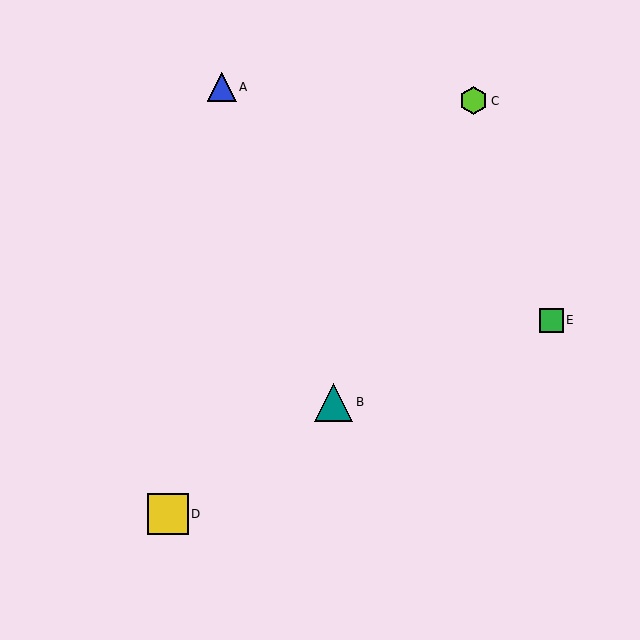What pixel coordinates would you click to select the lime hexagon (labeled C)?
Click at (474, 101) to select the lime hexagon C.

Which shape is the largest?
The yellow square (labeled D) is the largest.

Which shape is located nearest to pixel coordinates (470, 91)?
The lime hexagon (labeled C) at (474, 101) is nearest to that location.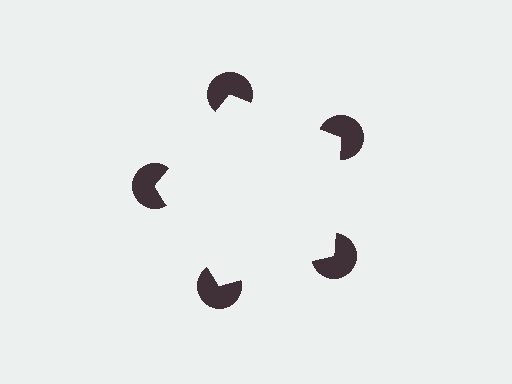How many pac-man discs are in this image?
There are 5 — one at each vertex of the illusory pentagon.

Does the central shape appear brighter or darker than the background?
It typically appears slightly brighter than the background, even though no actual brightness change is drawn.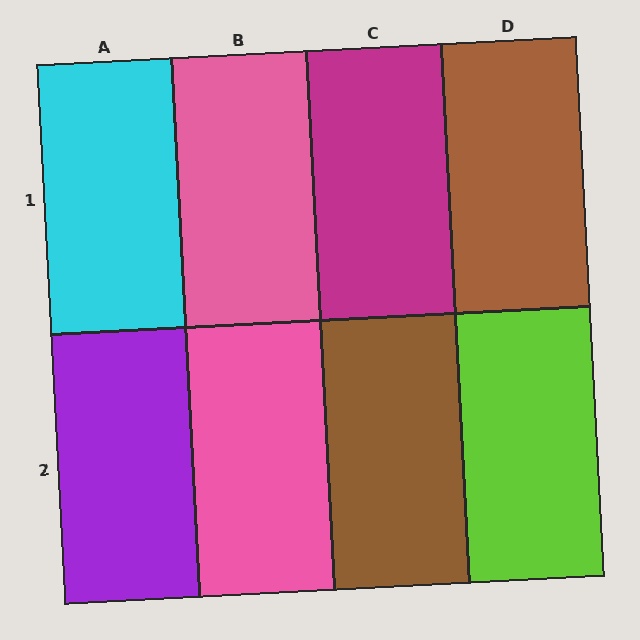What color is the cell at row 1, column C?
Magenta.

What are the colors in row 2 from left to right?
Purple, pink, brown, lime.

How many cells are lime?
1 cell is lime.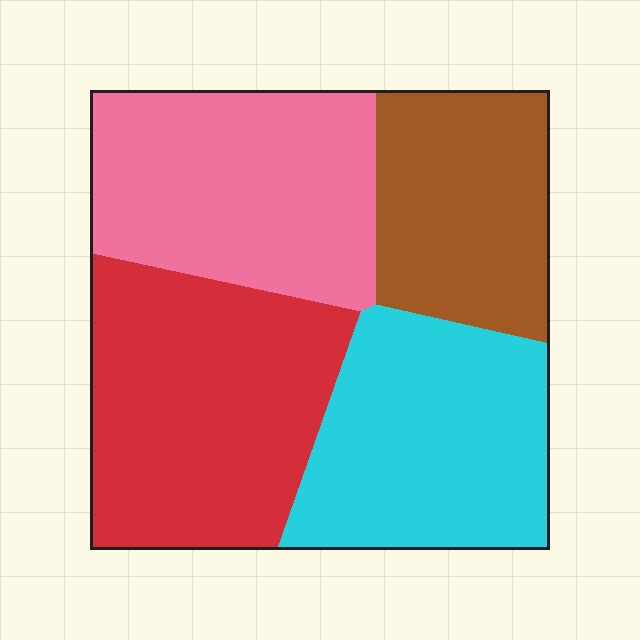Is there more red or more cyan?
Red.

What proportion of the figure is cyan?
Cyan covers around 25% of the figure.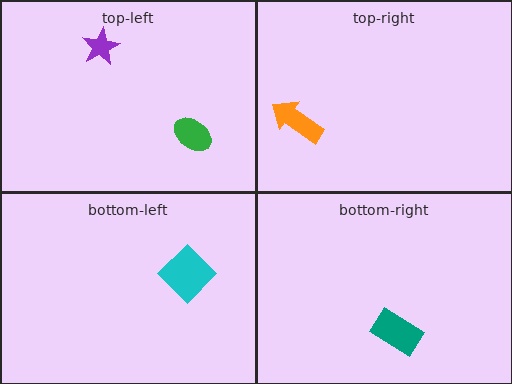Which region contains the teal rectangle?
The bottom-right region.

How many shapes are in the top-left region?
2.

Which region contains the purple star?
The top-left region.